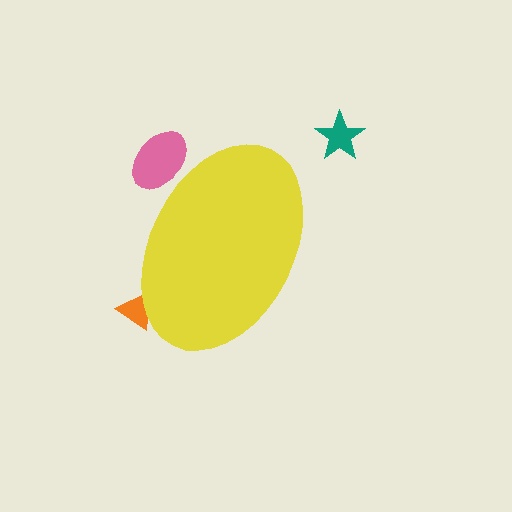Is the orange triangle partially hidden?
Yes, the orange triangle is partially hidden behind the yellow ellipse.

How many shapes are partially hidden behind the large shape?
2 shapes are partially hidden.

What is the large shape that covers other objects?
A yellow ellipse.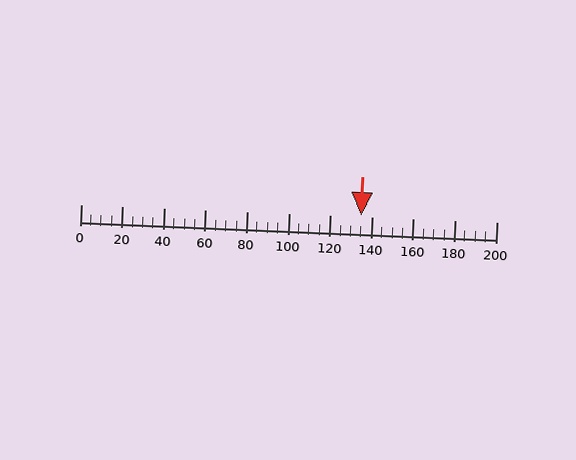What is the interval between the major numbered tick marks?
The major tick marks are spaced 20 units apart.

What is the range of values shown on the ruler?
The ruler shows values from 0 to 200.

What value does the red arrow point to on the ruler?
The red arrow points to approximately 135.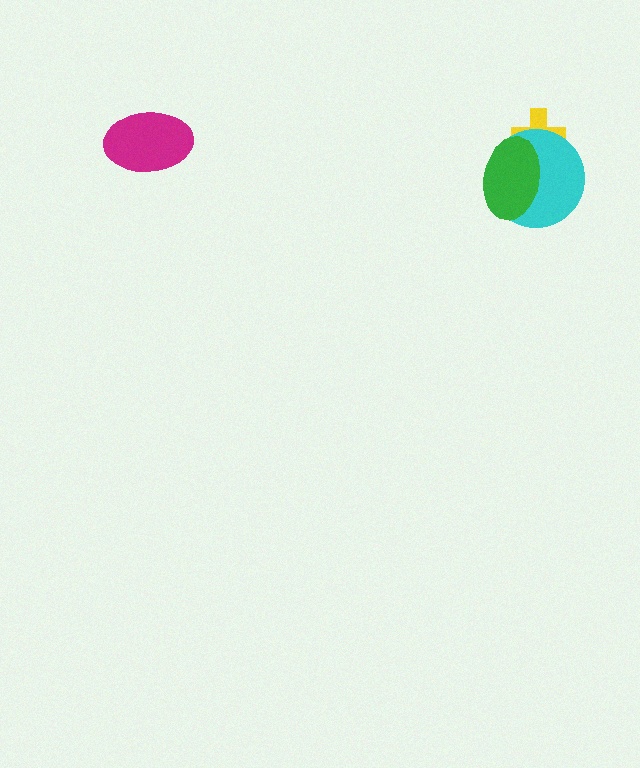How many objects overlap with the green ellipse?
2 objects overlap with the green ellipse.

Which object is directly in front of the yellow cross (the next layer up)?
The cyan circle is directly in front of the yellow cross.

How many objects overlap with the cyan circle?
2 objects overlap with the cyan circle.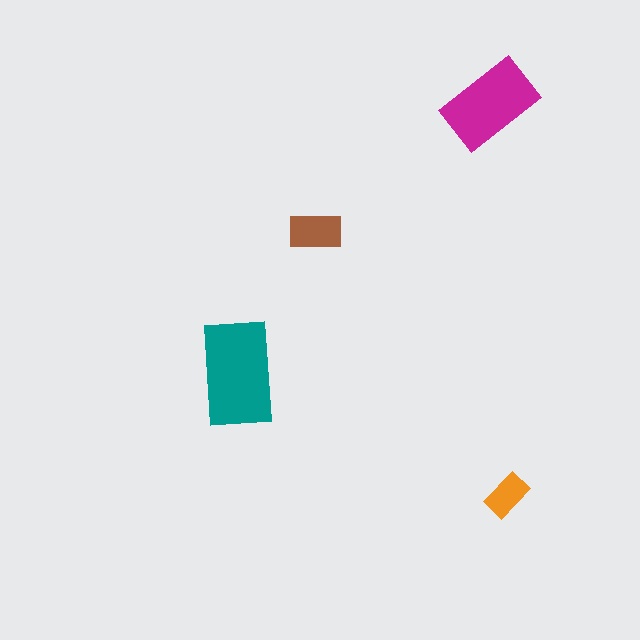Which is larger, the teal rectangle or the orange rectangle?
The teal one.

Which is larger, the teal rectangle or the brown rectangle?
The teal one.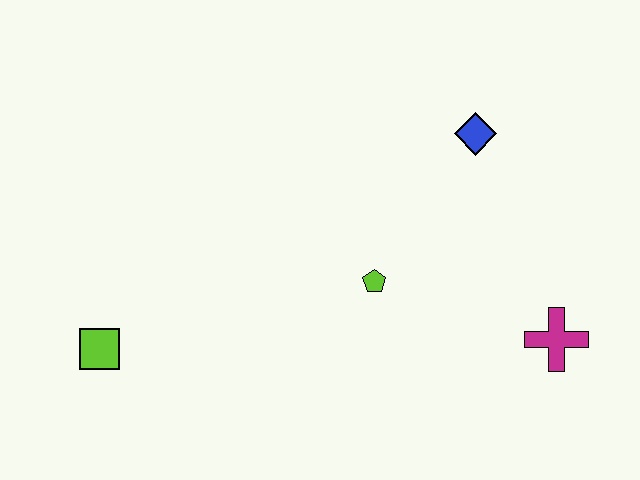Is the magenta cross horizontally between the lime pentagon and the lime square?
No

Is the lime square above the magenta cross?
No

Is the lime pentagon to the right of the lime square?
Yes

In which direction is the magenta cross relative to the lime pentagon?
The magenta cross is to the right of the lime pentagon.